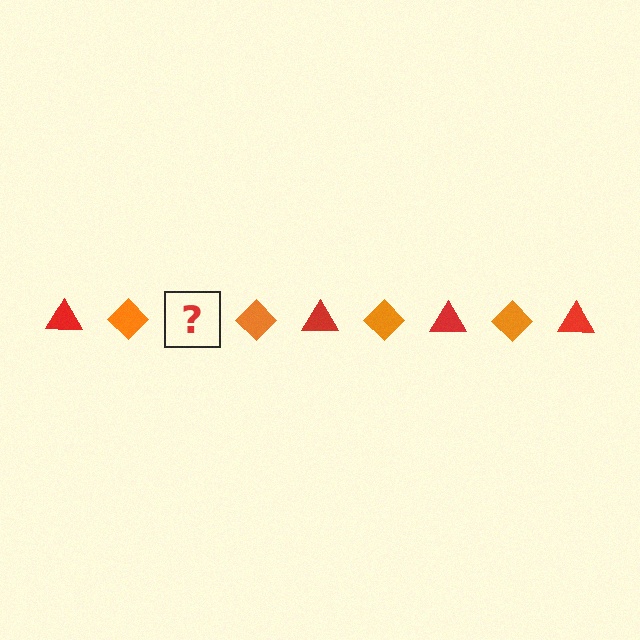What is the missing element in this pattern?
The missing element is a red triangle.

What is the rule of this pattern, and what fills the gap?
The rule is that the pattern alternates between red triangle and orange diamond. The gap should be filled with a red triangle.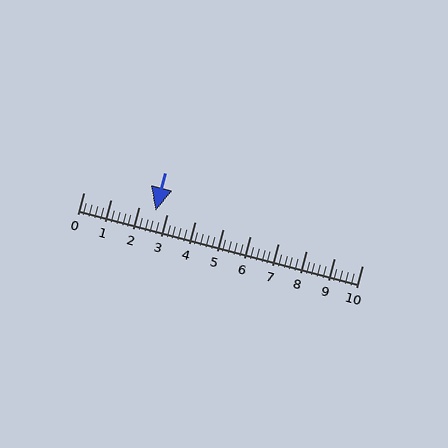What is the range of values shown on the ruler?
The ruler shows values from 0 to 10.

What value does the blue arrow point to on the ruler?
The blue arrow points to approximately 2.6.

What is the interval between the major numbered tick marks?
The major tick marks are spaced 1 units apart.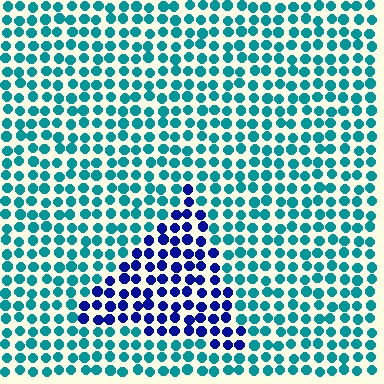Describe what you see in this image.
The image is filled with small teal elements in a uniform arrangement. A triangle-shaped region is visible where the elements are tinted to a slightly different hue, forming a subtle color boundary.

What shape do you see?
I see a triangle.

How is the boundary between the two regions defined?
The boundary is defined purely by a slight shift in hue (about 54 degrees). Spacing, size, and orientation are identical on both sides.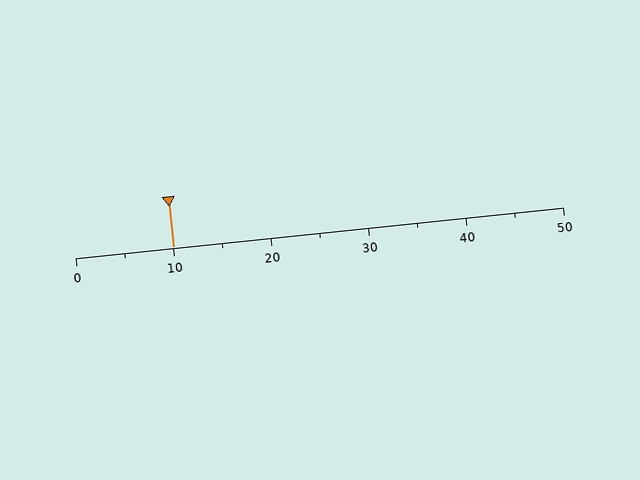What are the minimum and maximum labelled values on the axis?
The axis runs from 0 to 50.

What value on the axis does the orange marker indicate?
The marker indicates approximately 10.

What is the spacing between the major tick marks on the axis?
The major ticks are spaced 10 apart.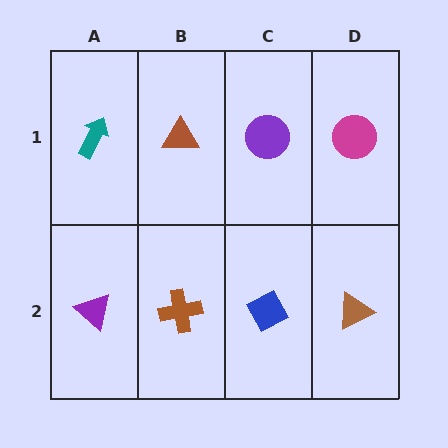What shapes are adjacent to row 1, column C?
A blue diamond (row 2, column C), a brown triangle (row 1, column B), a magenta circle (row 1, column D).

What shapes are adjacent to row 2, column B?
A brown triangle (row 1, column B), a purple triangle (row 2, column A), a blue diamond (row 2, column C).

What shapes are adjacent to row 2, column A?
A teal arrow (row 1, column A), a brown cross (row 2, column B).